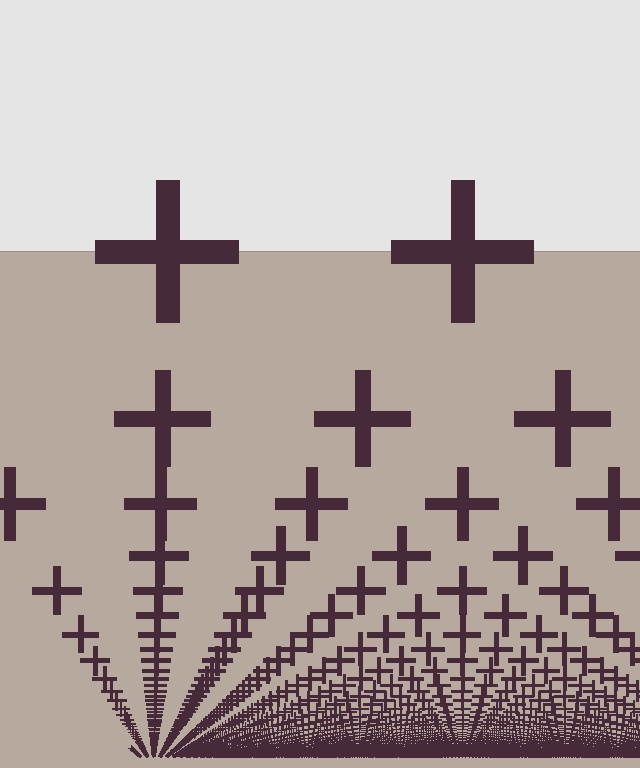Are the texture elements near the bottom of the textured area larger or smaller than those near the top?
Smaller. The gradient is inverted — elements near the bottom are smaller and denser.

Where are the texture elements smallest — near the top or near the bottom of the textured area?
Near the bottom.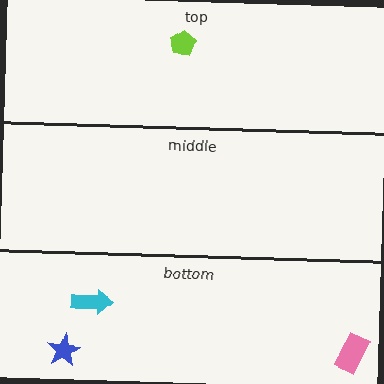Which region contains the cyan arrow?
The bottom region.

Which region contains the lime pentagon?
The top region.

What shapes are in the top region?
The lime pentagon.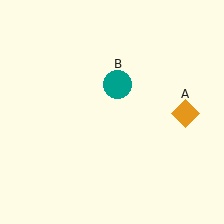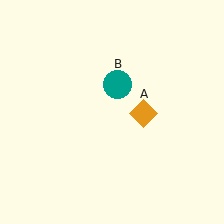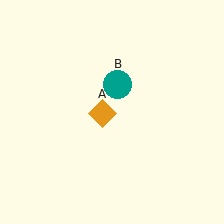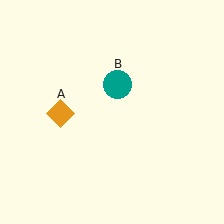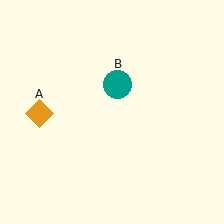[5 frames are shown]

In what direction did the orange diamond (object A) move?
The orange diamond (object A) moved left.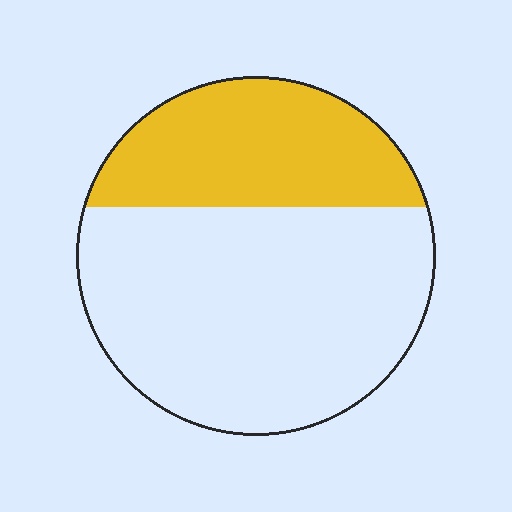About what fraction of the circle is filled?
About one third (1/3).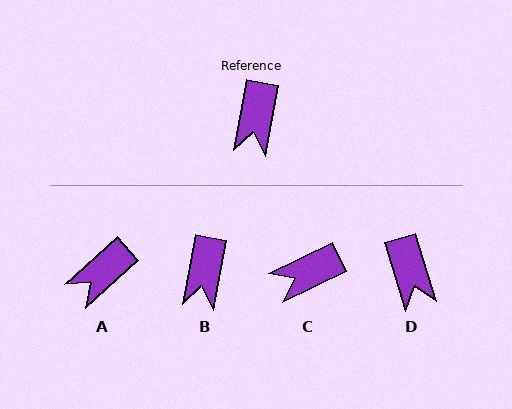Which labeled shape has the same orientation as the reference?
B.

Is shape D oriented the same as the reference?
No, it is off by about 27 degrees.